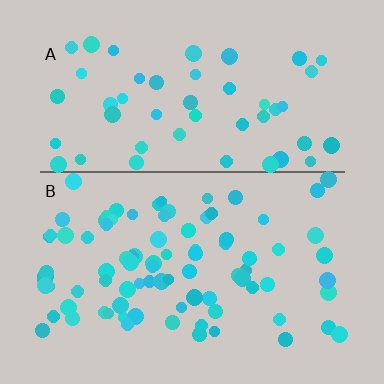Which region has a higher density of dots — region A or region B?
B (the bottom).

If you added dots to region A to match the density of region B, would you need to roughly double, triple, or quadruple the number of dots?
Approximately double.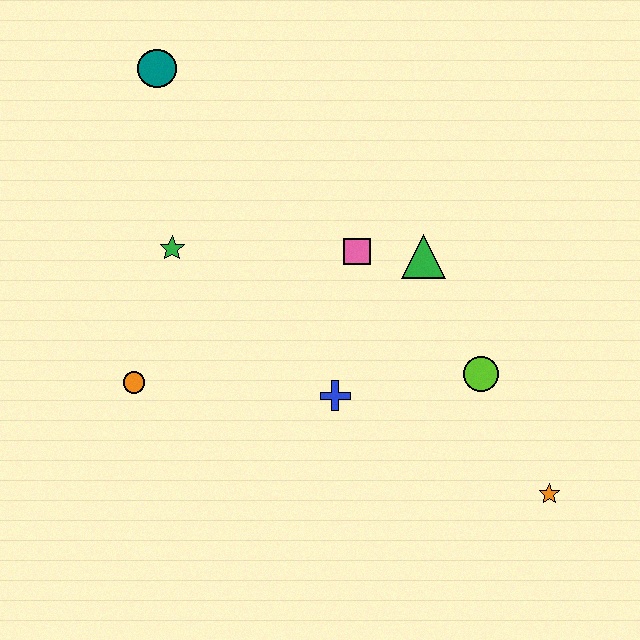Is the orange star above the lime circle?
No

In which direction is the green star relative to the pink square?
The green star is to the left of the pink square.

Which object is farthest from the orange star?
The teal circle is farthest from the orange star.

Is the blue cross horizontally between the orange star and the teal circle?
Yes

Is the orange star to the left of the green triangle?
No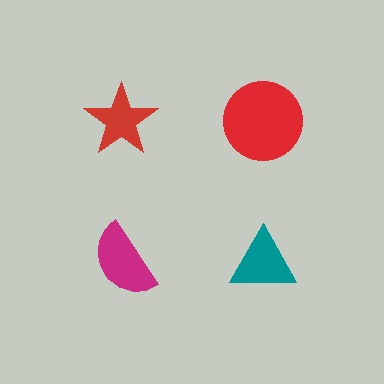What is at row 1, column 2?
A red circle.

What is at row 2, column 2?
A teal triangle.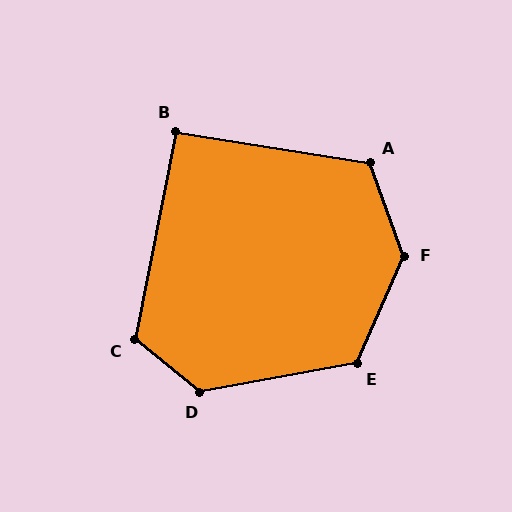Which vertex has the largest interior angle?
F, at approximately 137 degrees.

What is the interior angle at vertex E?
Approximately 124 degrees (obtuse).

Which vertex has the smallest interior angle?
B, at approximately 92 degrees.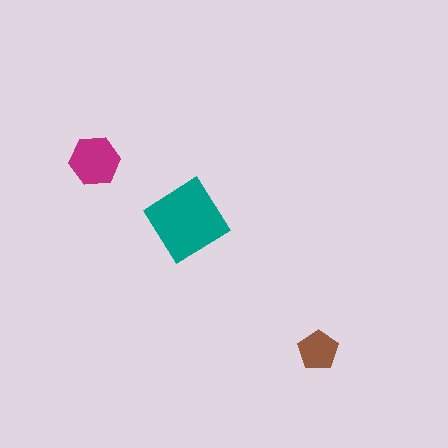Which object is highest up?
The magenta hexagon is topmost.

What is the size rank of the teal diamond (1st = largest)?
1st.